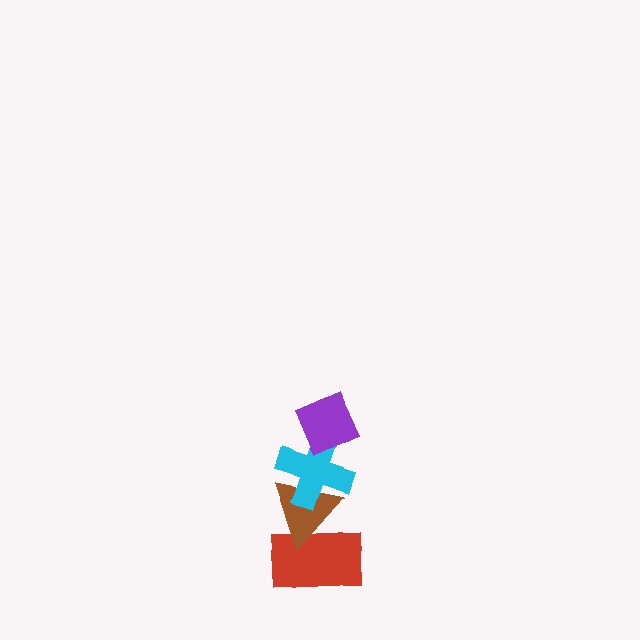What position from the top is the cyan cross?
The cyan cross is 2nd from the top.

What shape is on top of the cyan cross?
The purple diamond is on top of the cyan cross.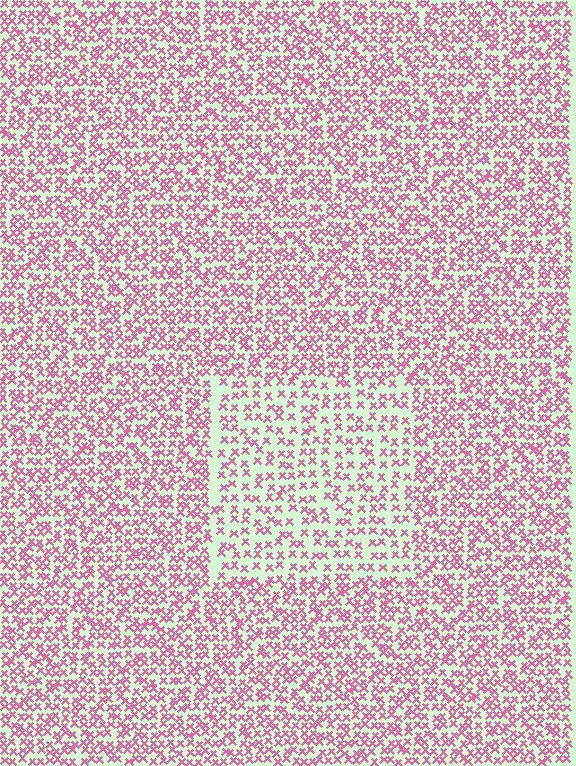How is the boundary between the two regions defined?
The boundary is defined by a change in element density (approximately 1.7x ratio). All elements are the same color, size, and shape.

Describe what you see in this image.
The image contains small pink elements arranged at two different densities. A rectangle-shaped region is visible where the elements are less densely packed than the surrounding area.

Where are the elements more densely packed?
The elements are more densely packed outside the rectangle boundary.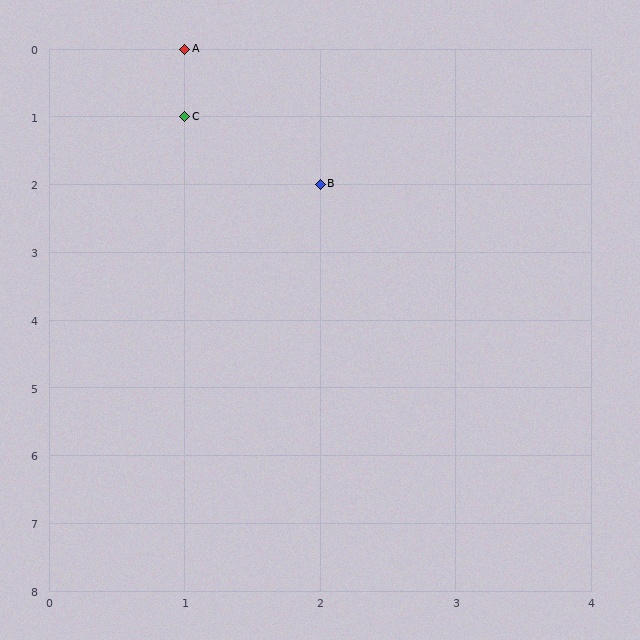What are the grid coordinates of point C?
Point C is at grid coordinates (1, 1).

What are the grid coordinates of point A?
Point A is at grid coordinates (1, 0).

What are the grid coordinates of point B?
Point B is at grid coordinates (2, 2).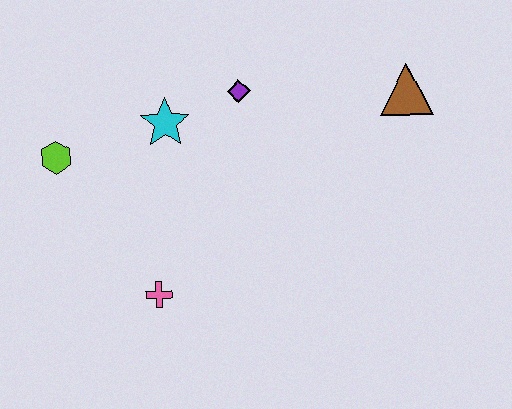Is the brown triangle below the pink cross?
No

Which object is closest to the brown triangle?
The purple diamond is closest to the brown triangle.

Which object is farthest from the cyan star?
The brown triangle is farthest from the cyan star.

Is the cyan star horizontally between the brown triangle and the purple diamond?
No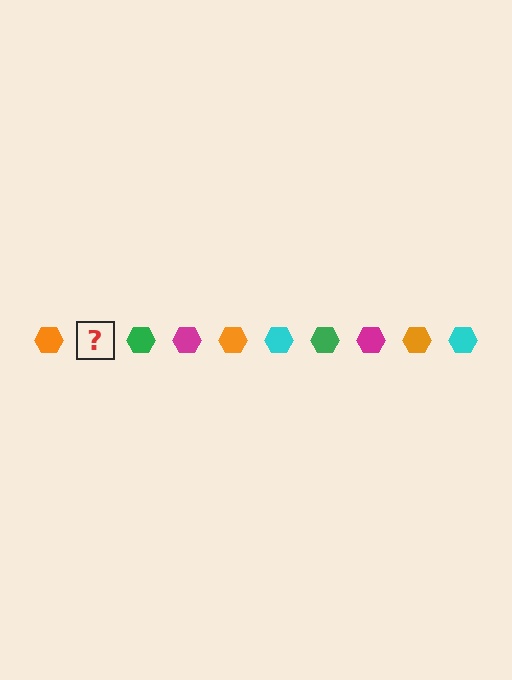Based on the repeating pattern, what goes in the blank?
The blank should be a cyan hexagon.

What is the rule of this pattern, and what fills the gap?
The rule is that the pattern cycles through orange, cyan, green, magenta hexagons. The gap should be filled with a cyan hexagon.